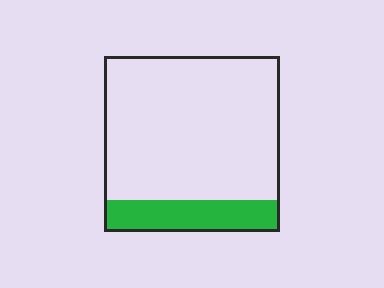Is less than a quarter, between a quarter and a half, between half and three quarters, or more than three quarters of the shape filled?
Less than a quarter.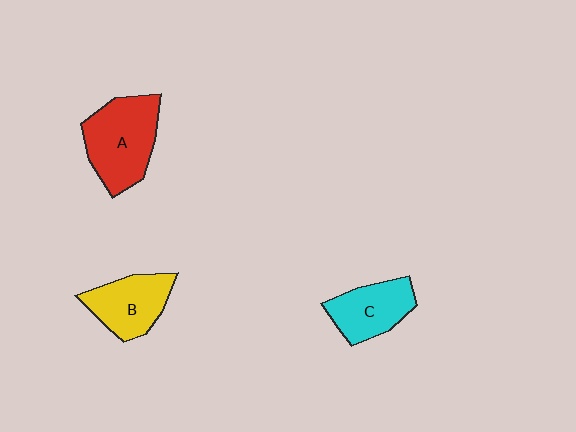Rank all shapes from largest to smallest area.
From largest to smallest: A (red), B (yellow), C (cyan).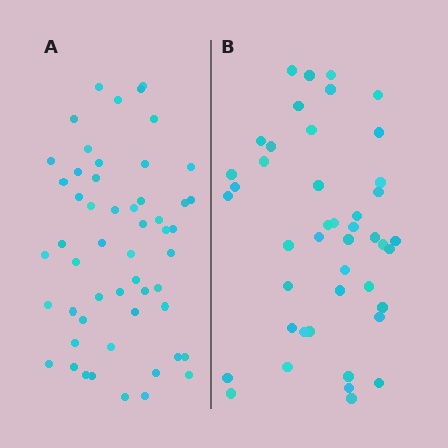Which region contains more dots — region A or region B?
Region A (the left region) has more dots.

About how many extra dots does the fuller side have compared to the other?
Region A has roughly 8 or so more dots than region B.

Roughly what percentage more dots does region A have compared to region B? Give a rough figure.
About 20% more.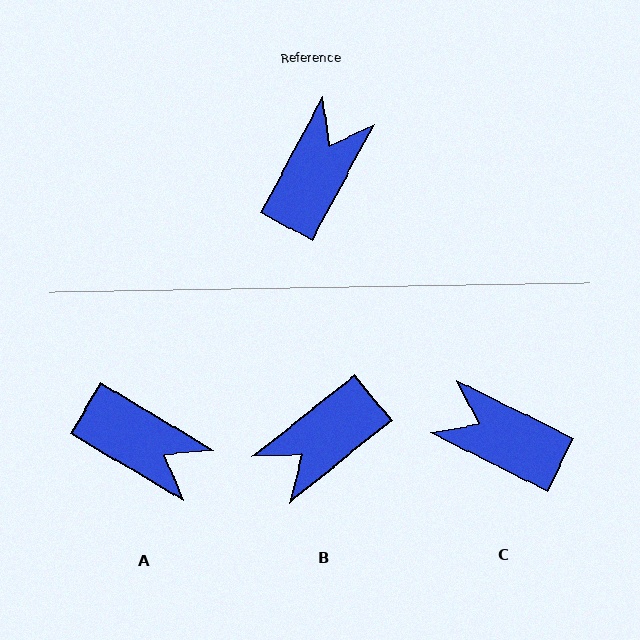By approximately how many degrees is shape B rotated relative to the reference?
Approximately 157 degrees counter-clockwise.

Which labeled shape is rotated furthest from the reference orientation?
B, about 157 degrees away.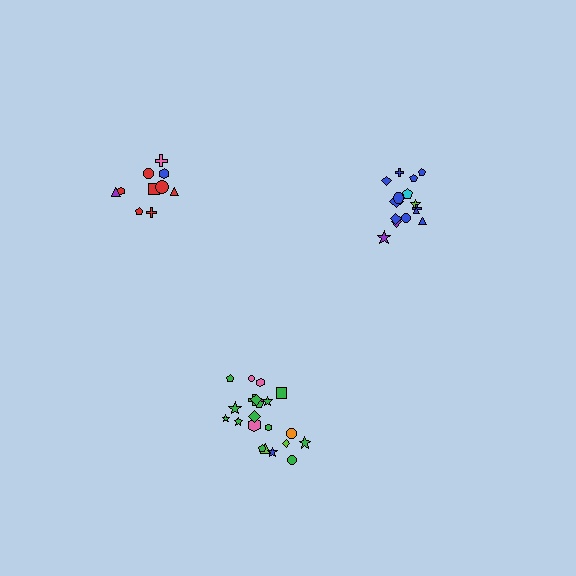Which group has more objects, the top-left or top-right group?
The top-right group.